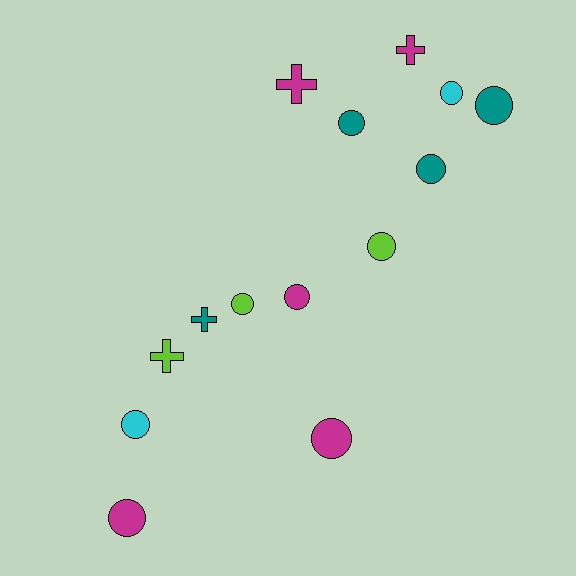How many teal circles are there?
There are 3 teal circles.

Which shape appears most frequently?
Circle, with 10 objects.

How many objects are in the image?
There are 14 objects.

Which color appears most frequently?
Magenta, with 5 objects.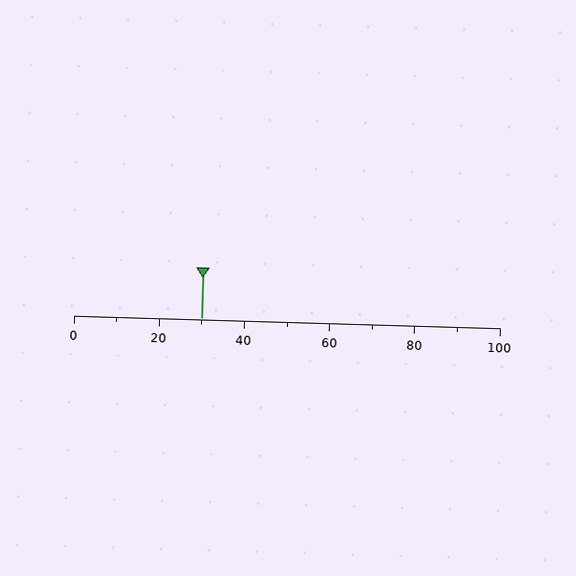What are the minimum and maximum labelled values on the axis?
The axis runs from 0 to 100.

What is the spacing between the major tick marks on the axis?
The major ticks are spaced 20 apart.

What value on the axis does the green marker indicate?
The marker indicates approximately 30.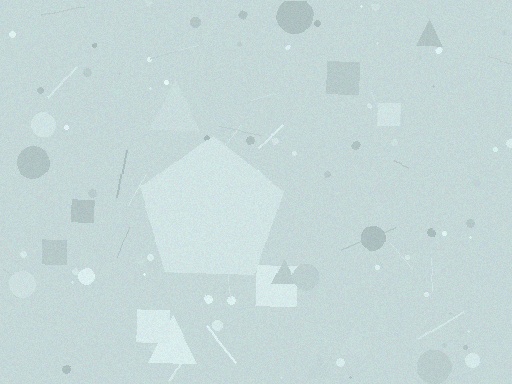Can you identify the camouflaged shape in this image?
The camouflaged shape is a pentagon.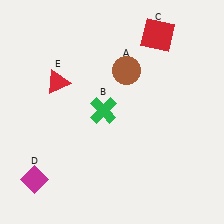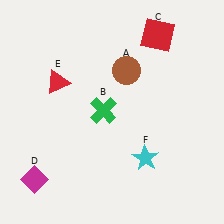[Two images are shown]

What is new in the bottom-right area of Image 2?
A cyan star (F) was added in the bottom-right area of Image 2.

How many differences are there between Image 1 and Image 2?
There is 1 difference between the two images.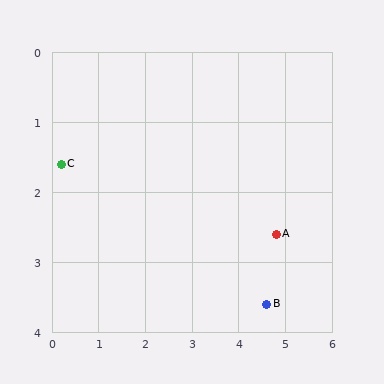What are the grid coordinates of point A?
Point A is at approximately (4.8, 2.6).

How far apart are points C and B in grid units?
Points C and B are about 4.8 grid units apart.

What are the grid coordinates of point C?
Point C is at approximately (0.2, 1.6).